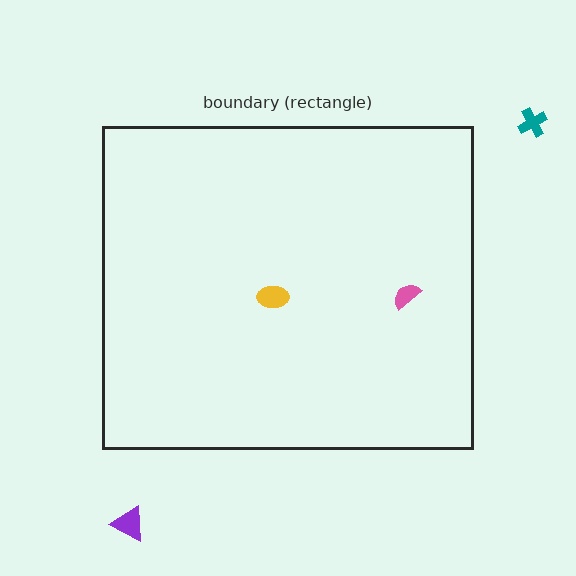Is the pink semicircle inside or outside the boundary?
Inside.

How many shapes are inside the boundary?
2 inside, 2 outside.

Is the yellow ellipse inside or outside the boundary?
Inside.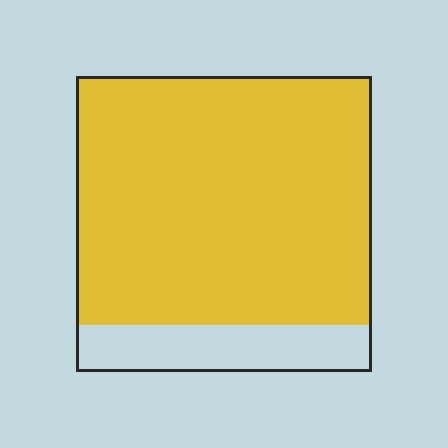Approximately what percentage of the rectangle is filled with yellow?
Approximately 85%.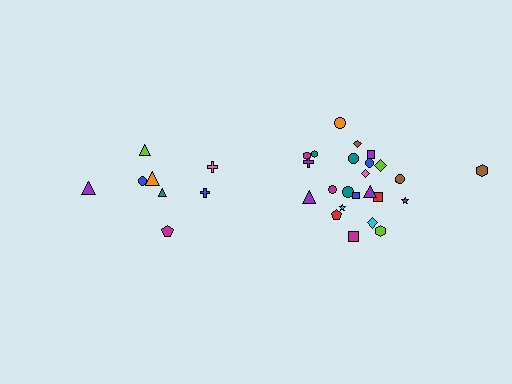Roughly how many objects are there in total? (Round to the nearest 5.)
Roughly 35 objects in total.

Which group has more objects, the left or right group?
The right group.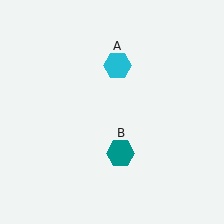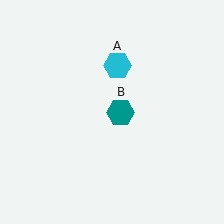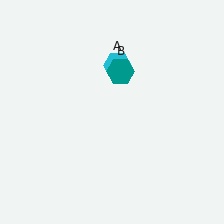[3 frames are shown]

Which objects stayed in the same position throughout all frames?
Cyan hexagon (object A) remained stationary.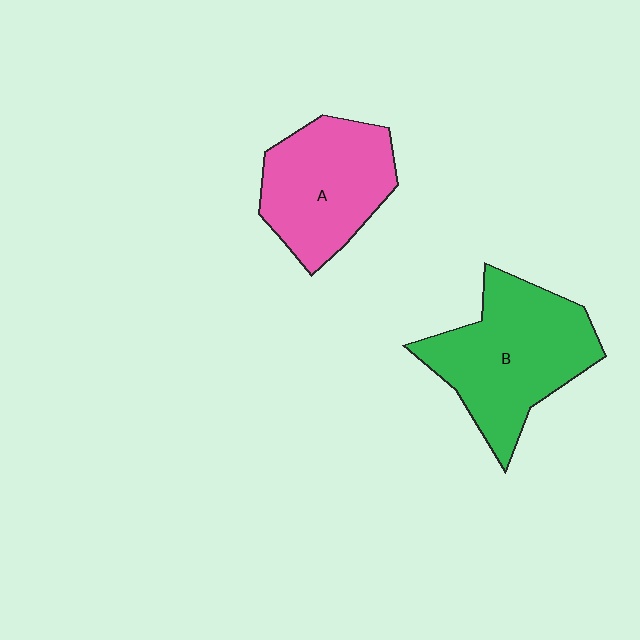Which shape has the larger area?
Shape B (green).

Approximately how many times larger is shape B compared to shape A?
Approximately 1.2 times.